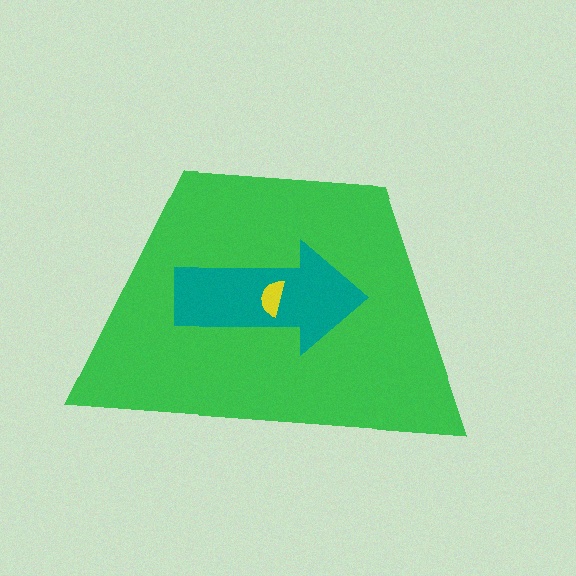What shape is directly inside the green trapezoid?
The teal arrow.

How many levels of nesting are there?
3.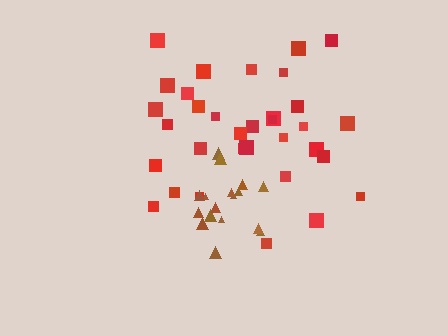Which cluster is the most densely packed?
Brown.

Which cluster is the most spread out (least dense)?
Red.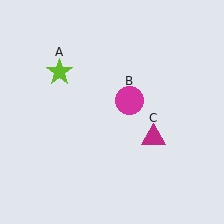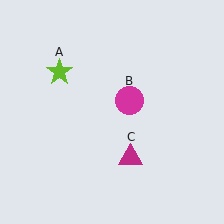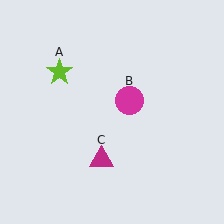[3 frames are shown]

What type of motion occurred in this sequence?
The magenta triangle (object C) rotated clockwise around the center of the scene.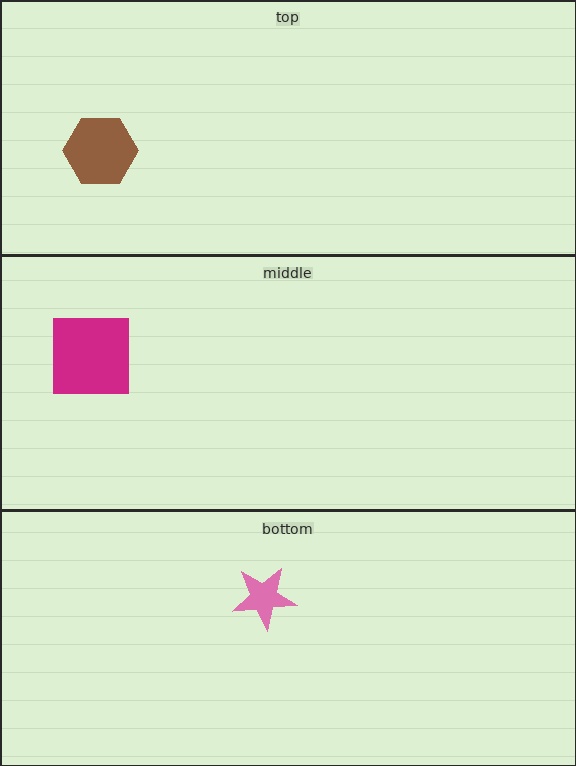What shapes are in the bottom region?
The pink star.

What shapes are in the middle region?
The magenta square.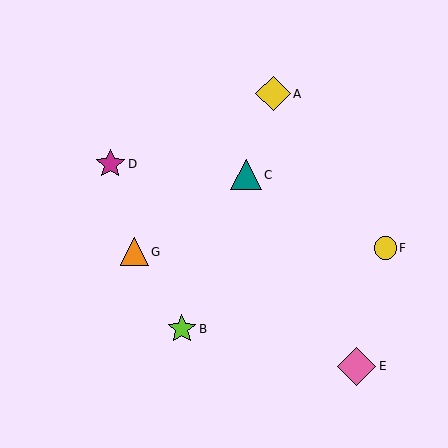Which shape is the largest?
The pink diamond (labeled E) is the largest.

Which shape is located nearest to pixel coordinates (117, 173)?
The magenta star (labeled D) at (110, 164) is nearest to that location.